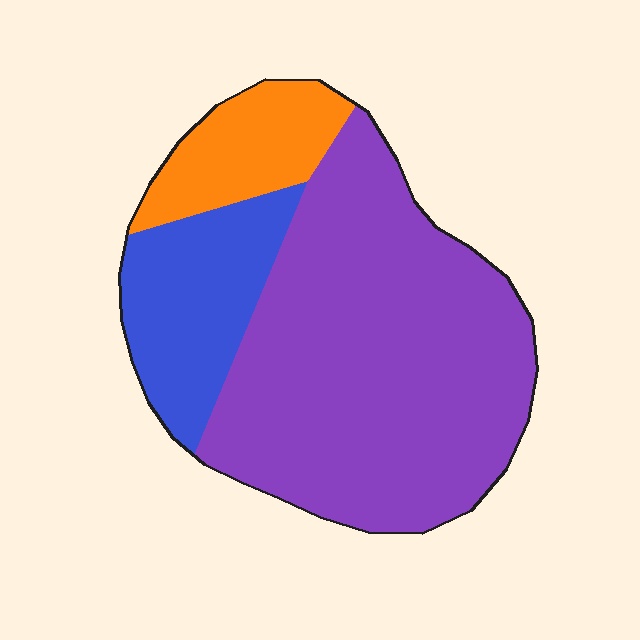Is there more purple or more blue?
Purple.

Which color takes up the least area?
Orange, at roughly 15%.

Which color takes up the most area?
Purple, at roughly 65%.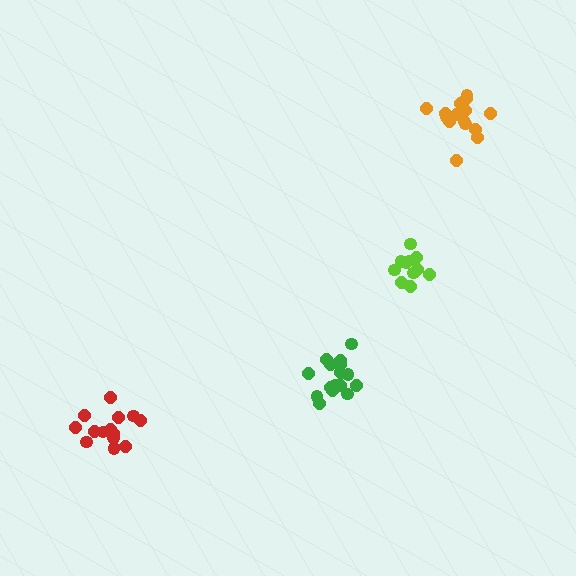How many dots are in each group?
Group 1: 17 dots, Group 2: 14 dots, Group 3: 15 dots, Group 4: 11 dots (57 total).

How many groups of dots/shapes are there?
There are 4 groups.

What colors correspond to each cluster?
The clusters are colored: green, red, orange, lime.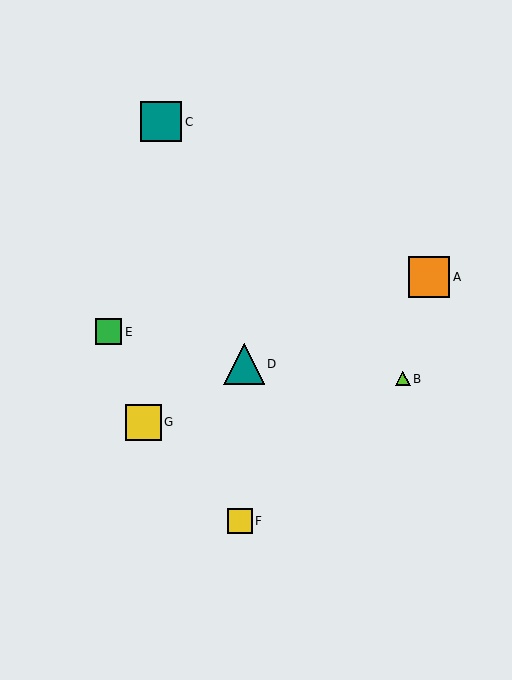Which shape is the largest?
The orange square (labeled A) is the largest.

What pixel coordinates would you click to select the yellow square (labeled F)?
Click at (240, 521) to select the yellow square F.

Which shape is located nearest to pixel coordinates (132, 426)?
The yellow square (labeled G) at (143, 422) is nearest to that location.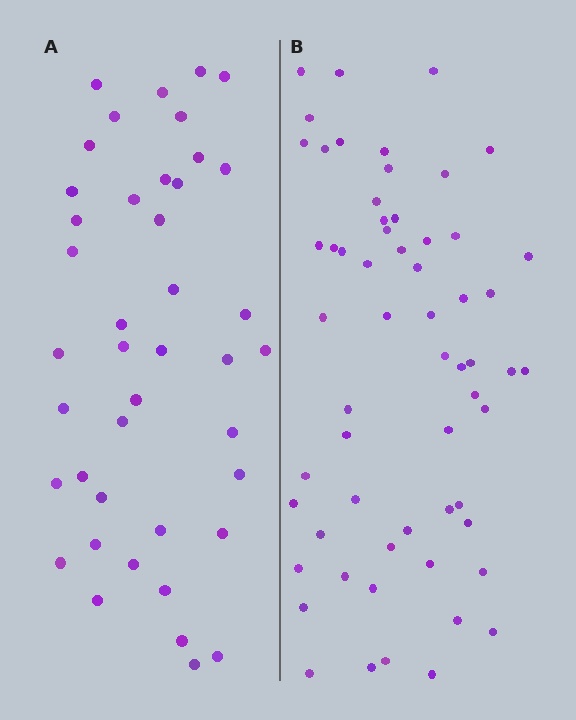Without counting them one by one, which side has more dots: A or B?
Region B (the right region) has more dots.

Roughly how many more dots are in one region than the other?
Region B has approximately 20 more dots than region A.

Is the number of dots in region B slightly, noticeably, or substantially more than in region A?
Region B has noticeably more, but not dramatically so. The ratio is roughly 1.4 to 1.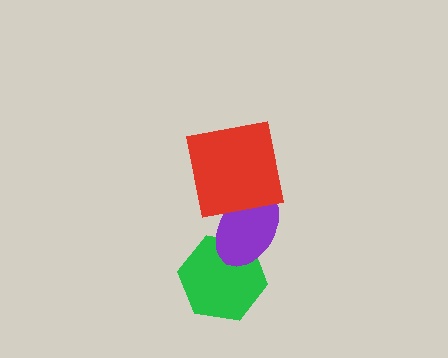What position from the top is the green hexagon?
The green hexagon is 3rd from the top.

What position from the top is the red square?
The red square is 1st from the top.